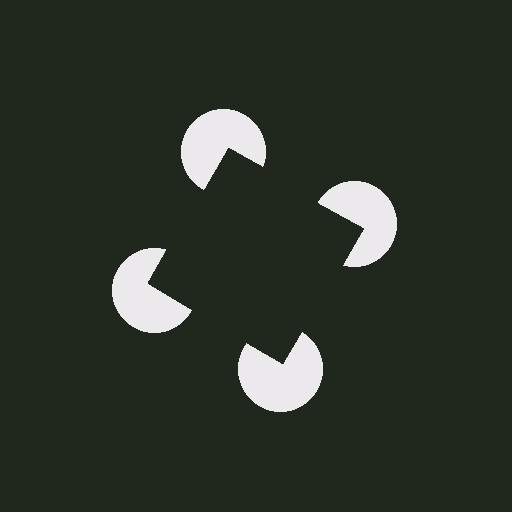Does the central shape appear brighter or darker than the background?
It typically appears slightly darker than the background, even though no actual brightness change is drawn.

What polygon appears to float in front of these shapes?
An illusory square — its edges are inferred from the aligned wedge cuts in the pac-man discs, not physically drawn.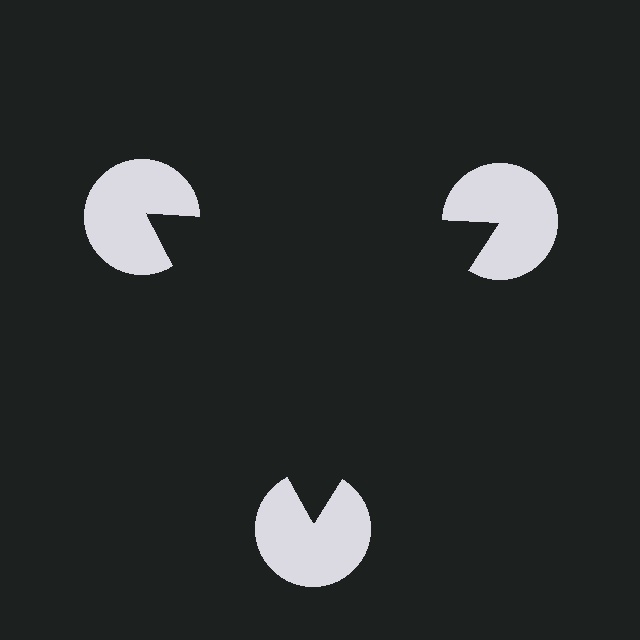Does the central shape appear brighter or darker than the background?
It typically appears slightly darker than the background, even though no actual brightness change is drawn.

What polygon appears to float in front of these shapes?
An illusory triangle — its edges are inferred from the aligned wedge cuts in the pac-man discs, not physically drawn.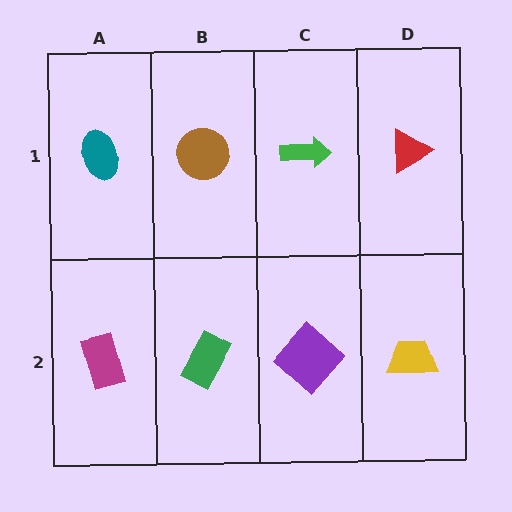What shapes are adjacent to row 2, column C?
A green arrow (row 1, column C), a green rectangle (row 2, column B), a yellow trapezoid (row 2, column D).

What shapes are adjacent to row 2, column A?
A teal ellipse (row 1, column A), a green rectangle (row 2, column B).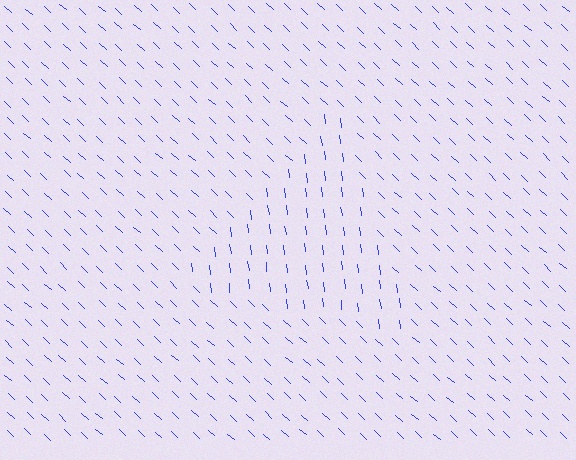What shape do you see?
I see a triangle.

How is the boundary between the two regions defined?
The boundary is defined purely by a change in line orientation (approximately 39 degrees difference). All lines are the same color and thickness.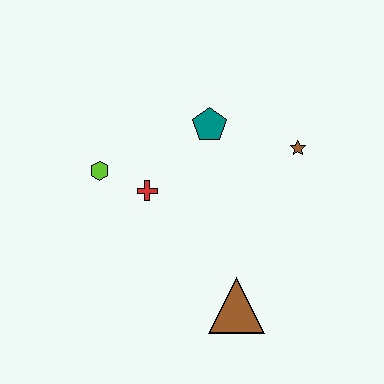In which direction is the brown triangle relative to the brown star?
The brown triangle is below the brown star.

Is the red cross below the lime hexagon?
Yes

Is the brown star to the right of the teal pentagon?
Yes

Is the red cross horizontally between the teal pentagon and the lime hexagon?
Yes